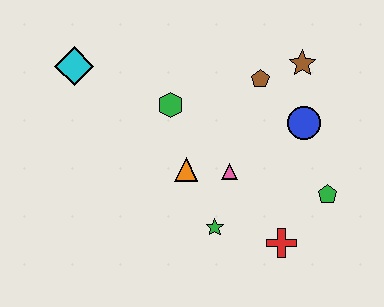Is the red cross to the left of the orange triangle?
No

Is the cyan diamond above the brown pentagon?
Yes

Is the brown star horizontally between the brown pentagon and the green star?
No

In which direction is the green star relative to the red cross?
The green star is to the left of the red cross.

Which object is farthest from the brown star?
The cyan diamond is farthest from the brown star.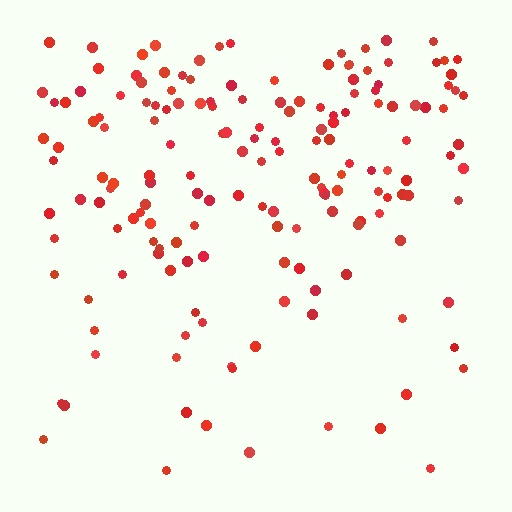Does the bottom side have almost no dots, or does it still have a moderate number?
Still a moderate number, just noticeably fewer than the top.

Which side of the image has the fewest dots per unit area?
The bottom.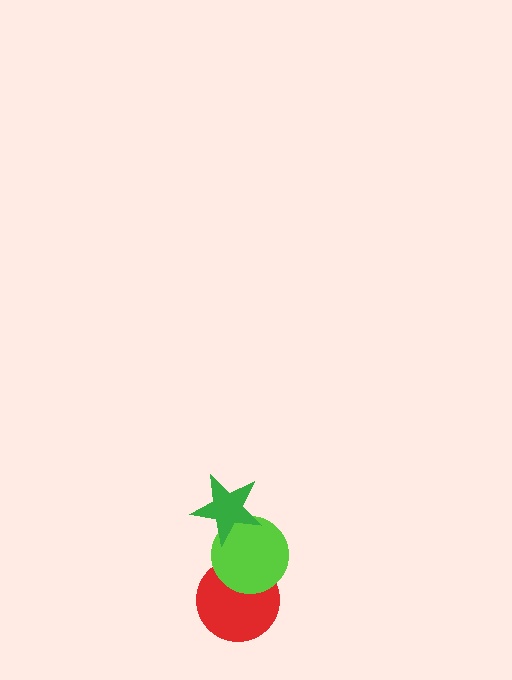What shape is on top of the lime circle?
The green star is on top of the lime circle.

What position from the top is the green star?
The green star is 1st from the top.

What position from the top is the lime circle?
The lime circle is 2nd from the top.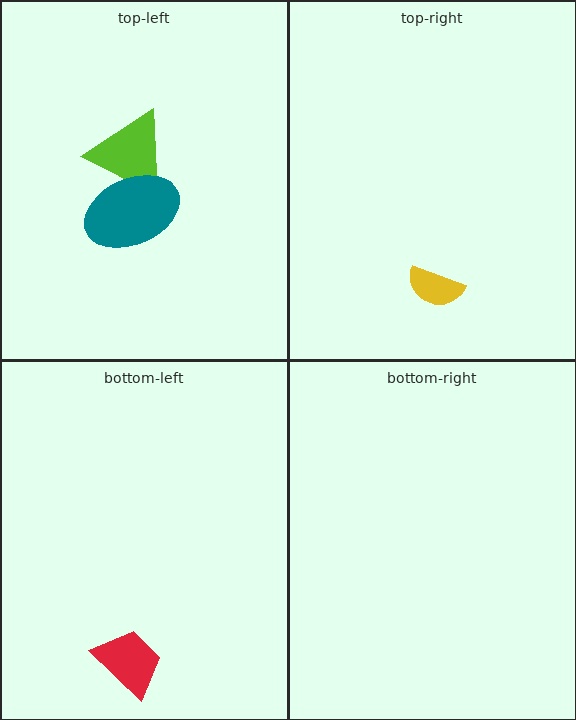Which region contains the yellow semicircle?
The top-right region.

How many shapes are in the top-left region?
2.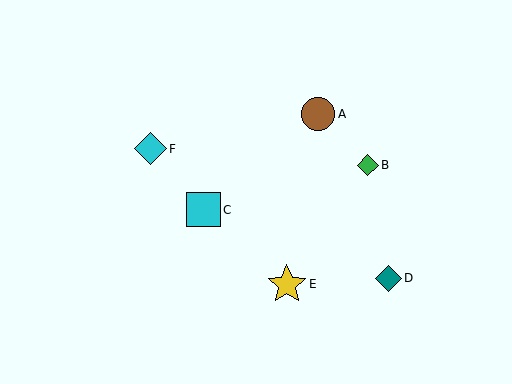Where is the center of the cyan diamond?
The center of the cyan diamond is at (150, 149).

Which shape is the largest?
The yellow star (labeled E) is the largest.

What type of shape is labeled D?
Shape D is a teal diamond.